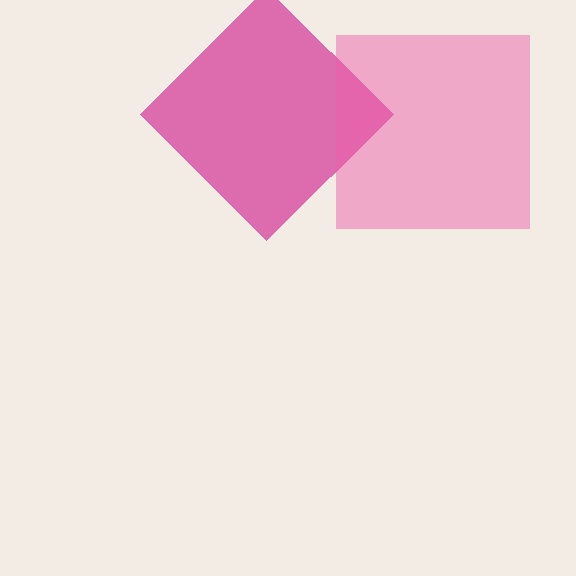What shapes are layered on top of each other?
The layered shapes are: a magenta diamond, a pink square.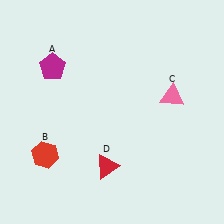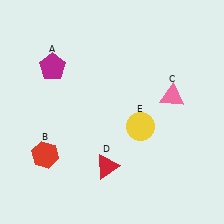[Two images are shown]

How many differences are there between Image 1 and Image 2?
There is 1 difference between the two images.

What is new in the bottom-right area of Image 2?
A yellow circle (E) was added in the bottom-right area of Image 2.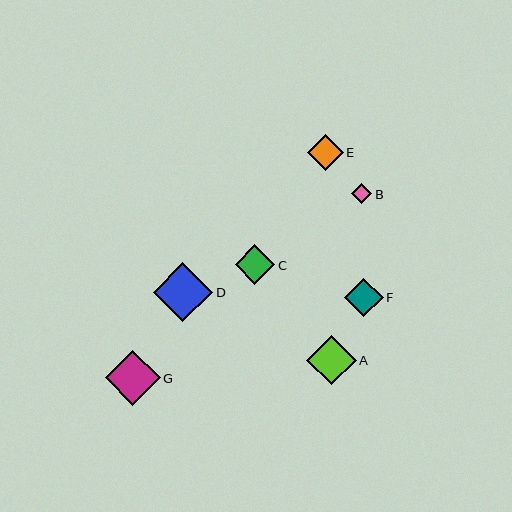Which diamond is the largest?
Diamond D is the largest with a size of approximately 60 pixels.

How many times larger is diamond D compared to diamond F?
Diamond D is approximately 1.5 times the size of diamond F.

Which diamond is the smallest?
Diamond B is the smallest with a size of approximately 20 pixels.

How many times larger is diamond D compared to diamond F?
Diamond D is approximately 1.5 times the size of diamond F.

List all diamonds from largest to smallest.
From largest to smallest: D, G, A, C, F, E, B.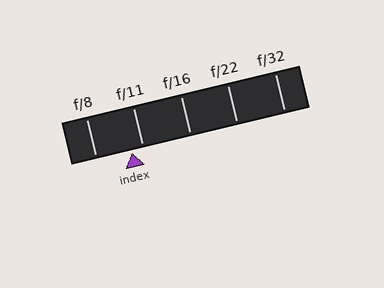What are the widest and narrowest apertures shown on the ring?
The widest aperture shown is f/8 and the narrowest is f/32.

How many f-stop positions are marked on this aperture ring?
There are 5 f-stop positions marked.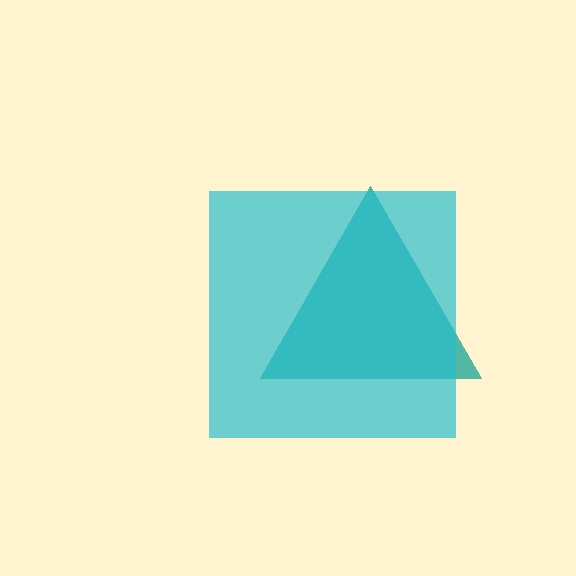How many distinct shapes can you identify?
There are 2 distinct shapes: a teal triangle, a cyan square.